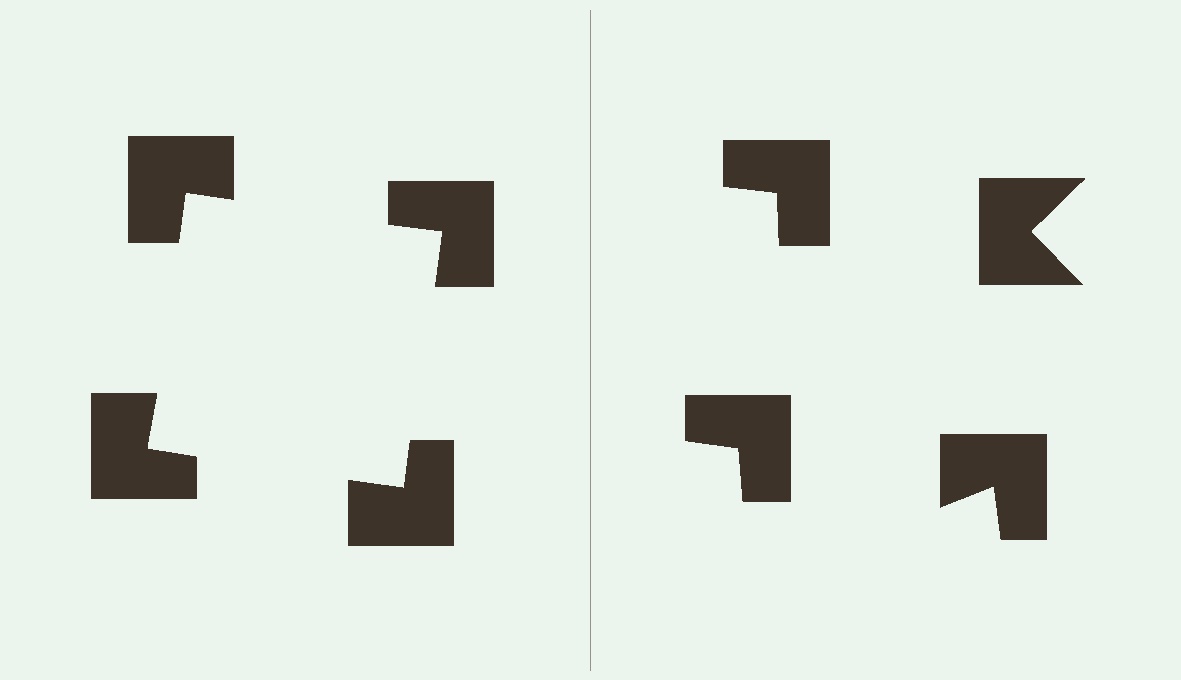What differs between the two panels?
The notched squares are positioned identically on both sides; only the wedge orientations differ. On the left they align to a square; on the right they are misaligned.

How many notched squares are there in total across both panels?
8 — 4 on each side.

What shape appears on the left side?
An illusory square.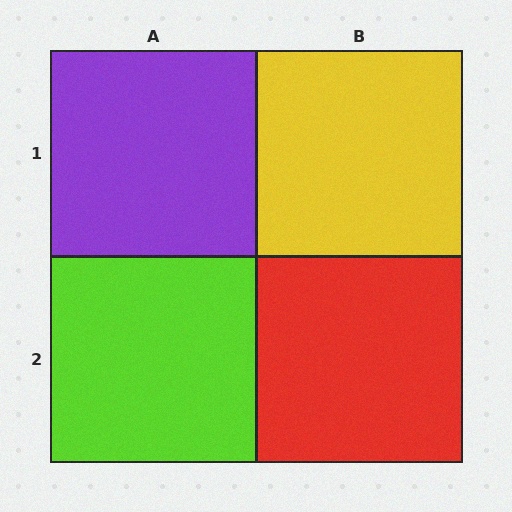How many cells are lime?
1 cell is lime.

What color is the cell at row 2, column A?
Lime.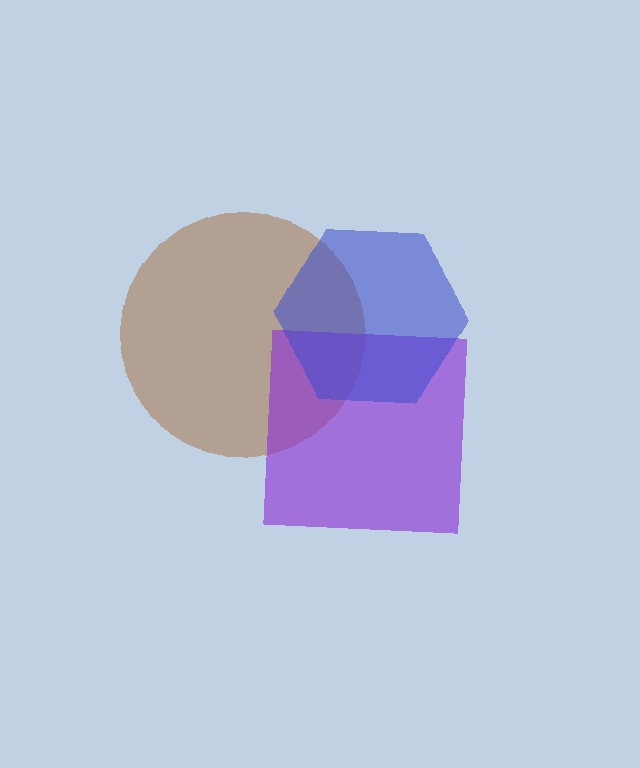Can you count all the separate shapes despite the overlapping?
Yes, there are 3 separate shapes.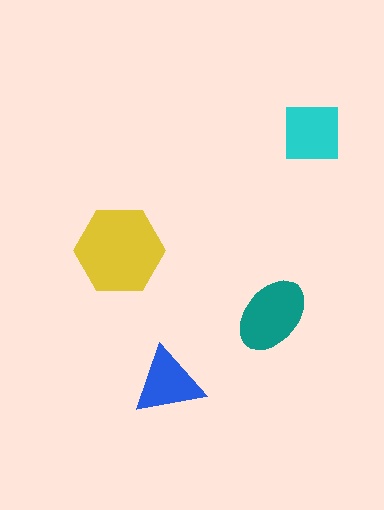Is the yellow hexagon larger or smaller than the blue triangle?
Larger.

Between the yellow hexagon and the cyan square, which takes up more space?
The yellow hexagon.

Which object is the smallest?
The blue triangle.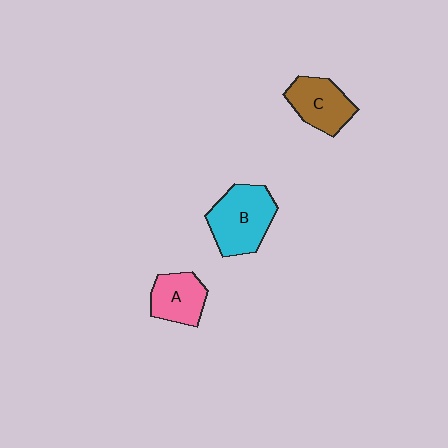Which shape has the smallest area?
Shape A (pink).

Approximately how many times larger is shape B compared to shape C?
Approximately 1.3 times.